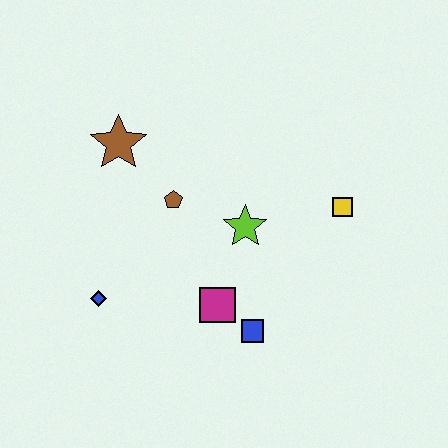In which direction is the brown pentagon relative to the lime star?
The brown pentagon is to the left of the lime star.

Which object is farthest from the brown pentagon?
The yellow square is farthest from the brown pentagon.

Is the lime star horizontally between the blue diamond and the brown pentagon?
No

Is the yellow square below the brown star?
Yes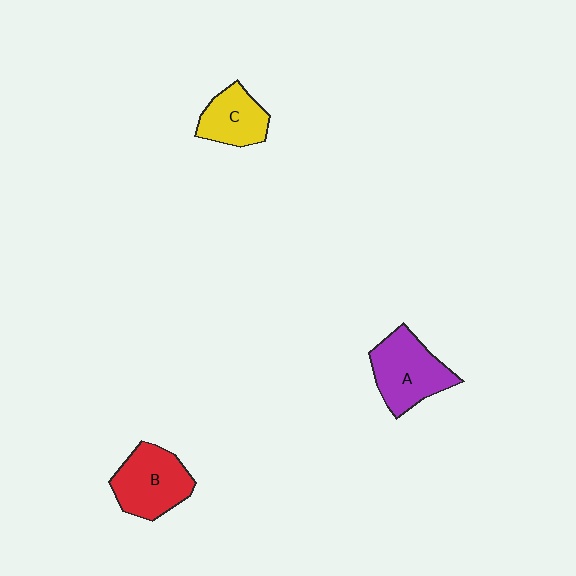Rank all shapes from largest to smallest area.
From largest to smallest: A (purple), B (red), C (yellow).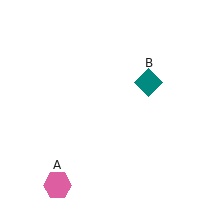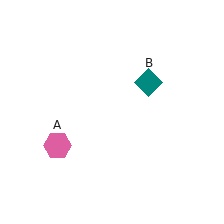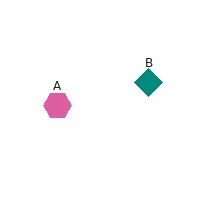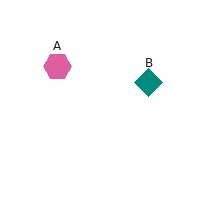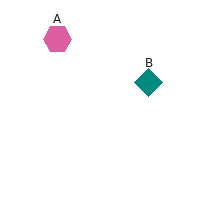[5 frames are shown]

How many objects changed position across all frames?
1 object changed position: pink hexagon (object A).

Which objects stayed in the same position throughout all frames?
Teal diamond (object B) remained stationary.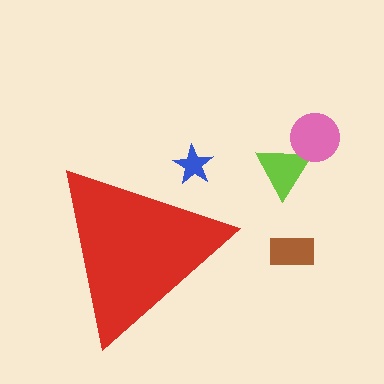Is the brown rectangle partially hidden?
No, the brown rectangle is fully visible.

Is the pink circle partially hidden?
No, the pink circle is fully visible.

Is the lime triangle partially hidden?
No, the lime triangle is fully visible.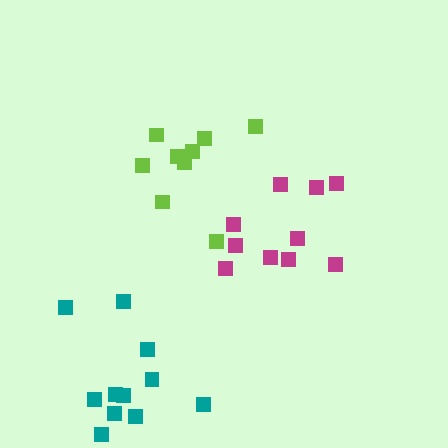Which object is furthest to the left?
The teal cluster is leftmost.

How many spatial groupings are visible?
There are 3 spatial groupings.